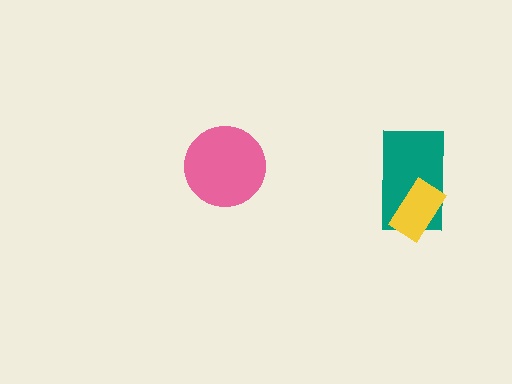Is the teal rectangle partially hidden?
Yes, it is partially covered by another shape.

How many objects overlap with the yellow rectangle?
1 object overlaps with the yellow rectangle.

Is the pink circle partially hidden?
No, no other shape covers it.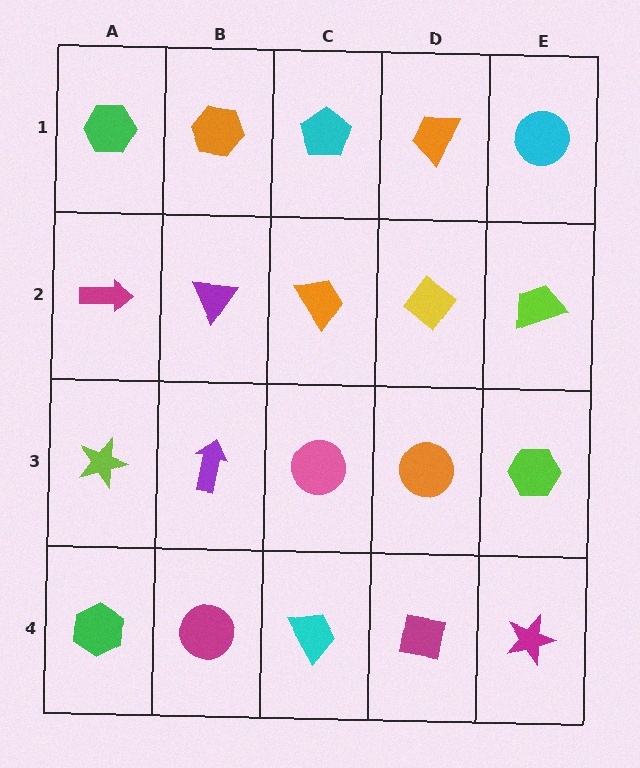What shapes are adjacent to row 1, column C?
An orange trapezoid (row 2, column C), an orange hexagon (row 1, column B), an orange trapezoid (row 1, column D).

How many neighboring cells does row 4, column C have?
3.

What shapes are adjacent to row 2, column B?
An orange hexagon (row 1, column B), a purple arrow (row 3, column B), a magenta arrow (row 2, column A), an orange trapezoid (row 2, column C).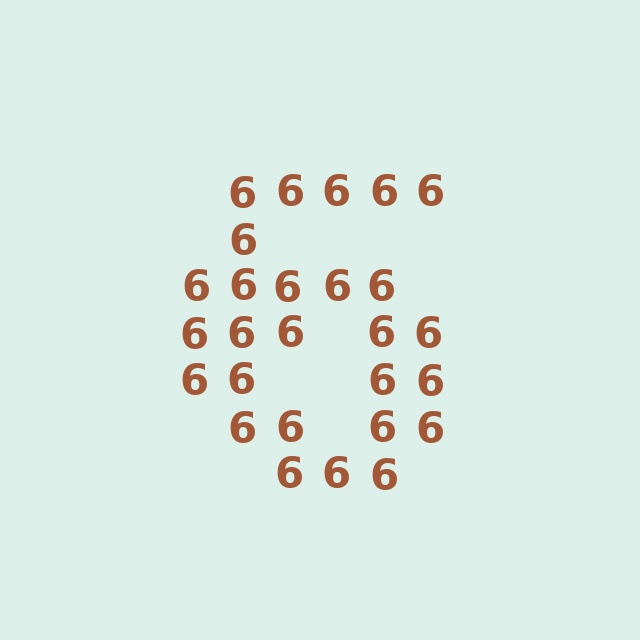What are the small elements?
The small elements are digit 6's.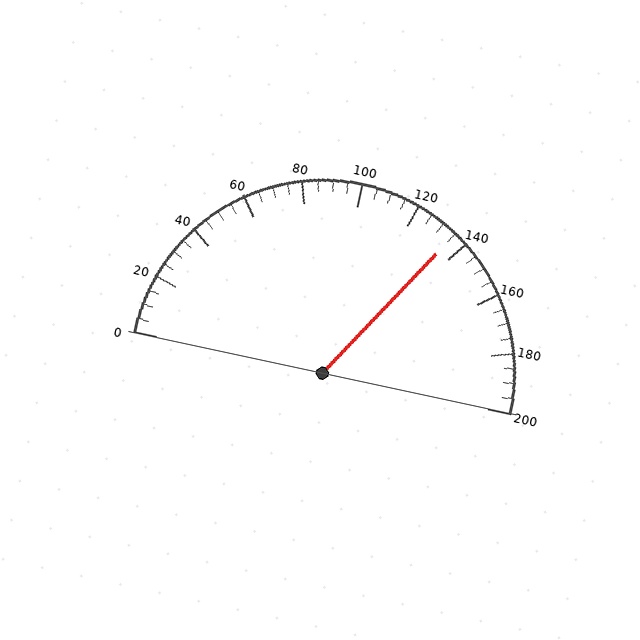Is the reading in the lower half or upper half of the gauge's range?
The reading is in the upper half of the range (0 to 200).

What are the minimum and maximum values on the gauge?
The gauge ranges from 0 to 200.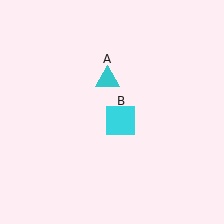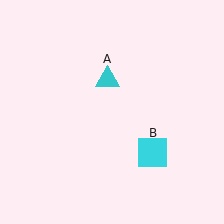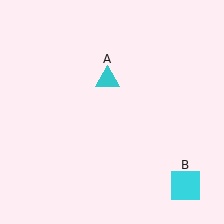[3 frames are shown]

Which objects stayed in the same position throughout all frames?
Cyan triangle (object A) remained stationary.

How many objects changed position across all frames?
1 object changed position: cyan square (object B).